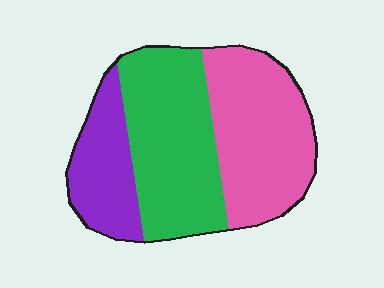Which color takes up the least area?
Purple, at roughly 20%.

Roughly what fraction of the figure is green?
Green takes up about two fifths (2/5) of the figure.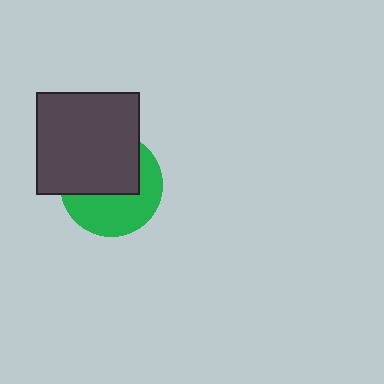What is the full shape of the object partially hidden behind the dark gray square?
The partially hidden object is a green circle.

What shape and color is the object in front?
The object in front is a dark gray square.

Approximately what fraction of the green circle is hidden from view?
Roughly 51% of the green circle is hidden behind the dark gray square.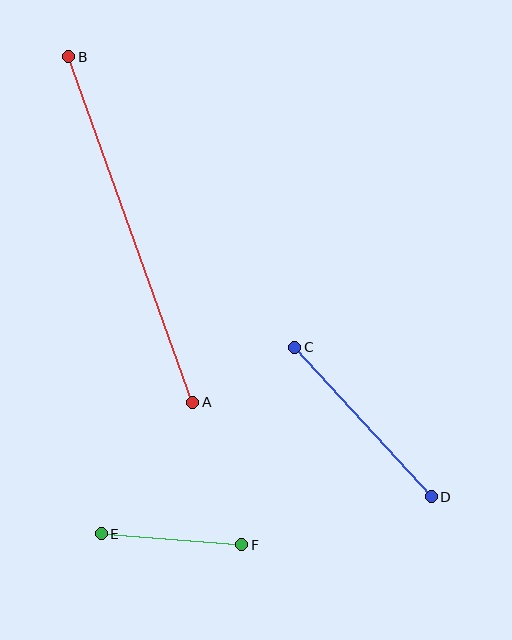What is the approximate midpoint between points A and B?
The midpoint is at approximately (131, 230) pixels.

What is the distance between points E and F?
The distance is approximately 141 pixels.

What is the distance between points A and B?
The distance is approximately 367 pixels.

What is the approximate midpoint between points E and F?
The midpoint is at approximately (172, 539) pixels.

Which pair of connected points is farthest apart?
Points A and B are farthest apart.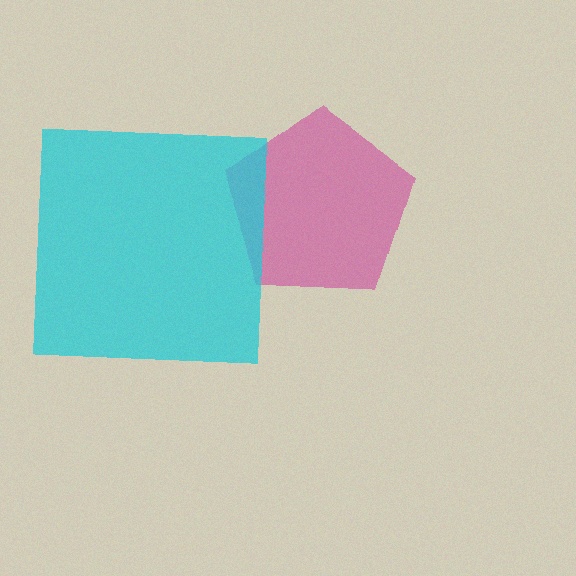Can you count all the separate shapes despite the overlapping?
Yes, there are 2 separate shapes.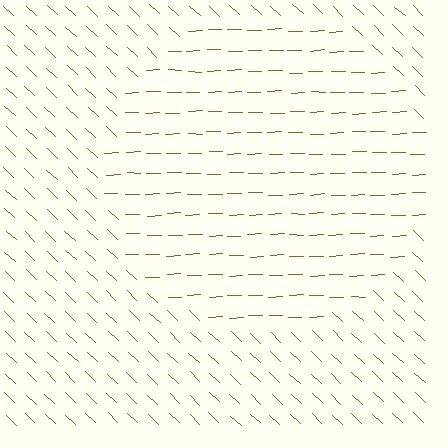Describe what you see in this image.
The image is filled with small brown line segments. A circle region in the image has lines oriented differently from the surrounding lines, creating a visible texture boundary.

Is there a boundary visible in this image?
Yes, there is a texture boundary formed by a change in line orientation.